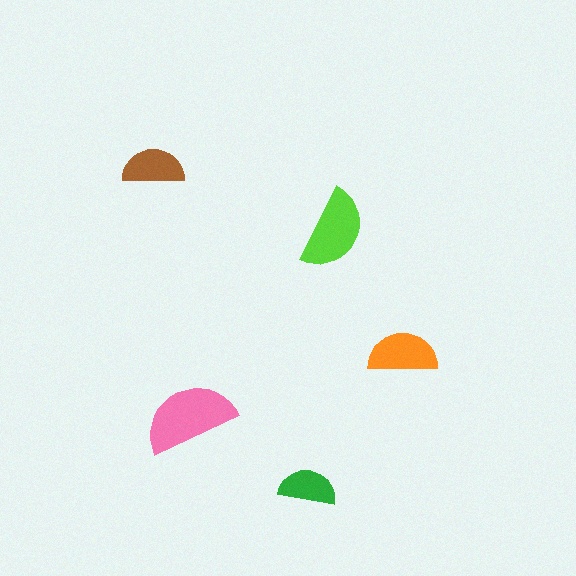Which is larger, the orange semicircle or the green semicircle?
The orange one.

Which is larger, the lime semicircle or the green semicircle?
The lime one.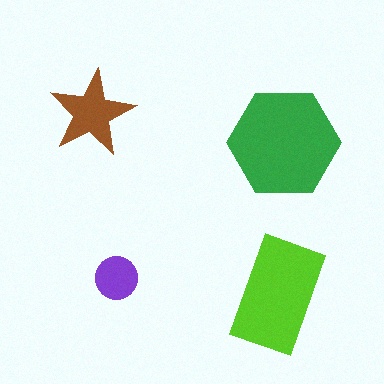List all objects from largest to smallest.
The green hexagon, the lime rectangle, the brown star, the purple circle.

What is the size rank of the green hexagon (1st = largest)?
1st.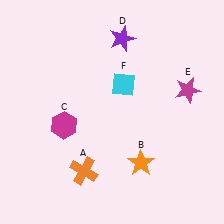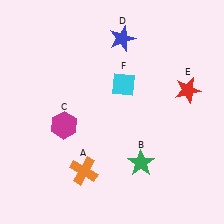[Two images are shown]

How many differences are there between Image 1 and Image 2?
There are 3 differences between the two images.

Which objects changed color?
B changed from orange to green. D changed from purple to blue. E changed from magenta to red.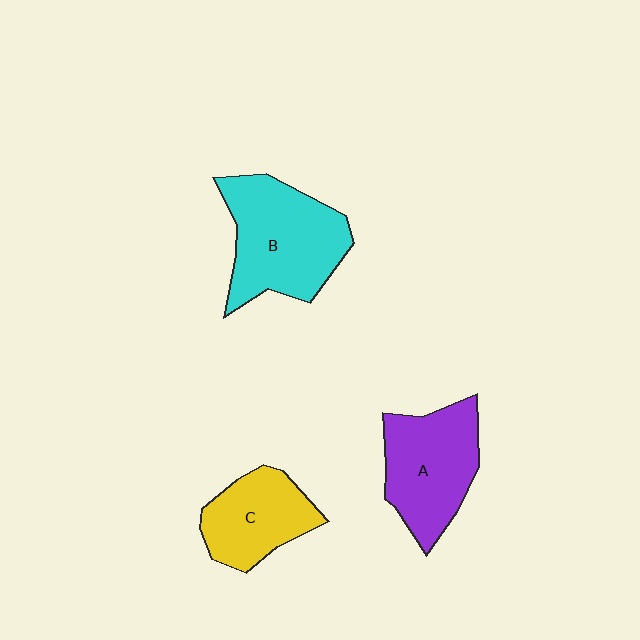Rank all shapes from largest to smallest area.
From largest to smallest: B (cyan), A (purple), C (yellow).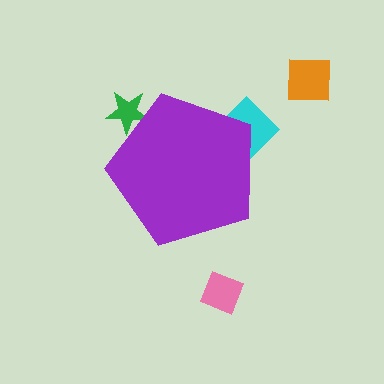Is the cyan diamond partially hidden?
Yes, the cyan diamond is partially hidden behind the purple pentagon.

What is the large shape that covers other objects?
A purple pentagon.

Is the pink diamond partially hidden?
No, the pink diamond is fully visible.